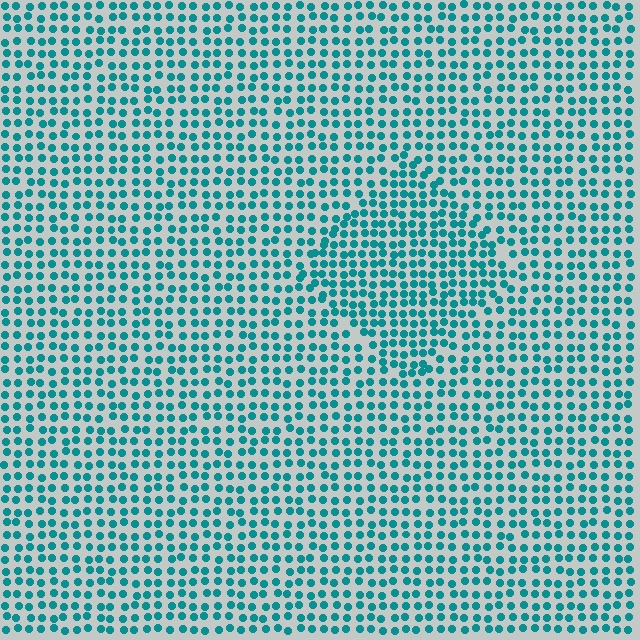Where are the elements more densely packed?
The elements are more densely packed inside the diamond boundary.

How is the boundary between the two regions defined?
The boundary is defined by a change in element density (approximately 1.4x ratio). All elements are the same color, size, and shape.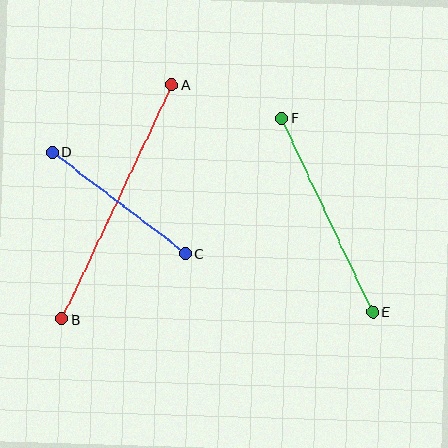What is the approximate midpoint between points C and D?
The midpoint is at approximately (119, 203) pixels.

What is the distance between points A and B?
The distance is approximately 259 pixels.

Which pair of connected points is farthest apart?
Points A and B are farthest apart.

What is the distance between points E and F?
The distance is approximately 214 pixels.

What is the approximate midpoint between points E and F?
The midpoint is at approximately (327, 215) pixels.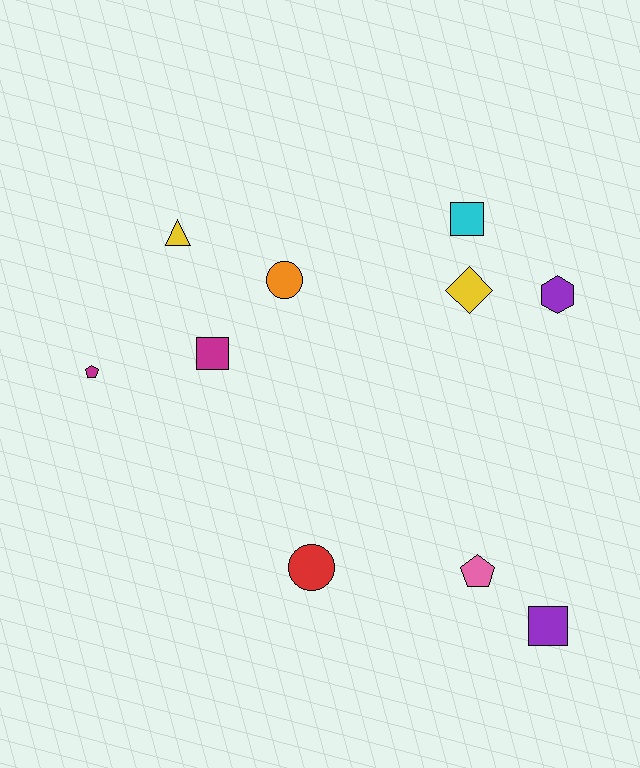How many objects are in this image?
There are 10 objects.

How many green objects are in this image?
There are no green objects.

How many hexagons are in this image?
There is 1 hexagon.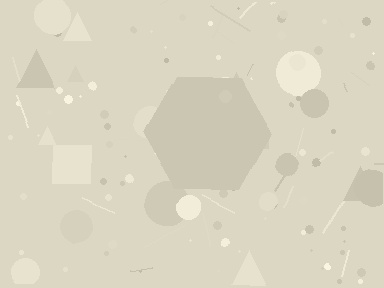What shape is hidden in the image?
A hexagon is hidden in the image.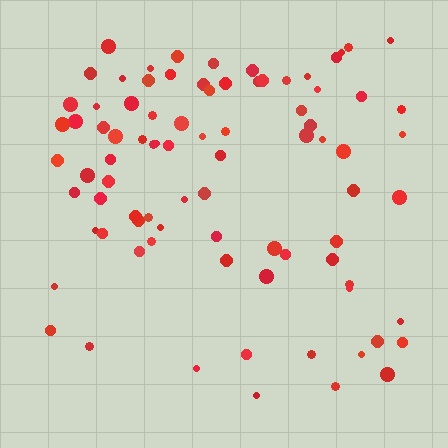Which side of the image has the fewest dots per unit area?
The bottom.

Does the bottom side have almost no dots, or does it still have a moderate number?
Still a moderate number, just noticeably fewer than the top.